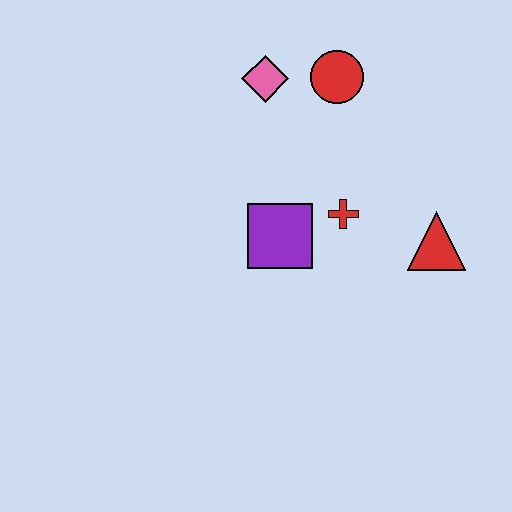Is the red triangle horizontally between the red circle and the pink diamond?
No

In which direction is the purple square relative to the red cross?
The purple square is to the left of the red cross.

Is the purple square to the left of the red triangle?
Yes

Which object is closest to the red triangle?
The red cross is closest to the red triangle.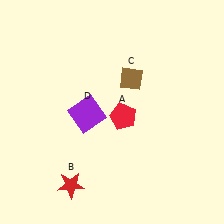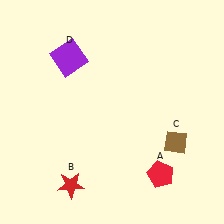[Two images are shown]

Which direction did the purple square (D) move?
The purple square (D) moved up.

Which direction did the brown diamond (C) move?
The brown diamond (C) moved down.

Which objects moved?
The objects that moved are: the red pentagon (A), the brown diamond (C), the purple square (D).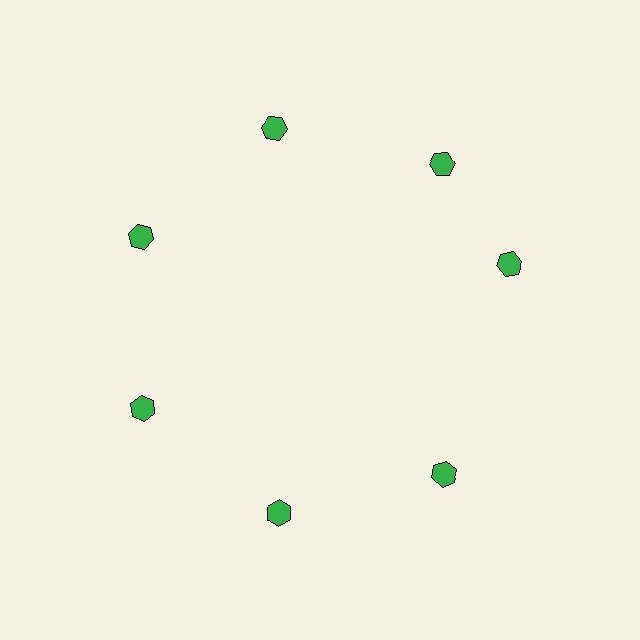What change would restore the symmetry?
The symmetry would be restored by rotating it back into even spacing with its neighbors so that all 7 hexagons sit at equal angles and equal distance from the center.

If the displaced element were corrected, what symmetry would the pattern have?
It would have 7-fold rotational symmetry — the pattern would map onto itself every 51 degrees.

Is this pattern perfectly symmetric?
No. The 7 green hexagons are arranged in a ring, but one element near the 3 o'clock position is rotated out of alignment along the ring, breaking the 7-fold rotational symmetry.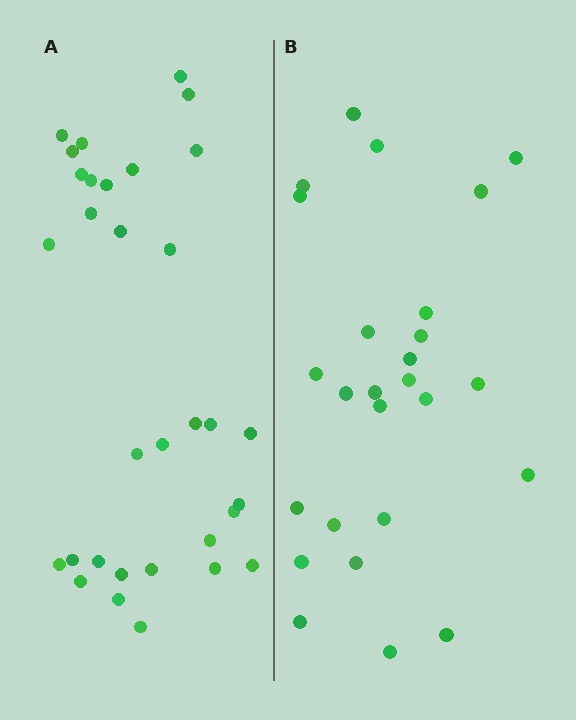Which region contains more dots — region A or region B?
Region A (the left region) has more dots.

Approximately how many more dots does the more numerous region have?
Region A has about 6 more dots than region B.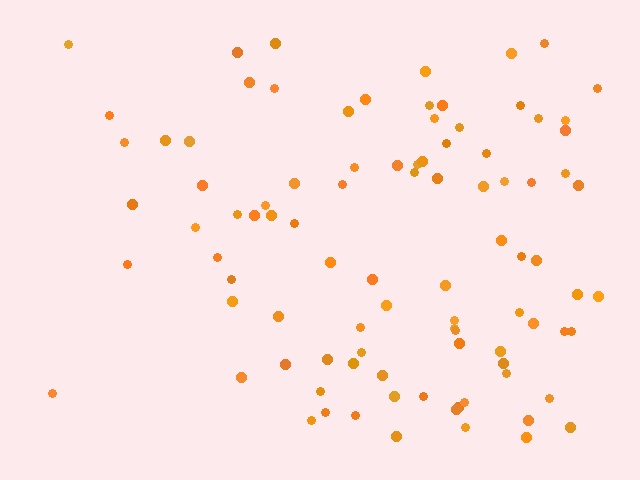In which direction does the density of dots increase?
From left to right, with the right side densest.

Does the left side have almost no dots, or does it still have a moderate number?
Still a moderate number, just noticeably fewer than the right.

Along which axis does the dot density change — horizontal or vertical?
Horizontal.